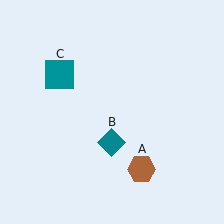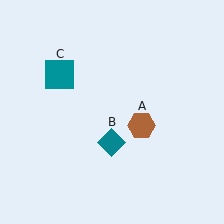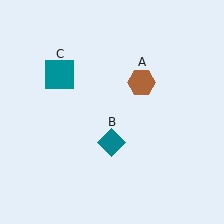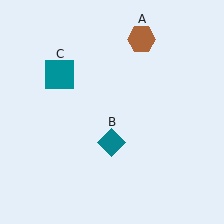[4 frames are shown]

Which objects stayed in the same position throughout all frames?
Teal diamond (object B) and teal square (object C) remained stationary.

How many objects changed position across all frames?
1 object changed position: brown hexagon (object A).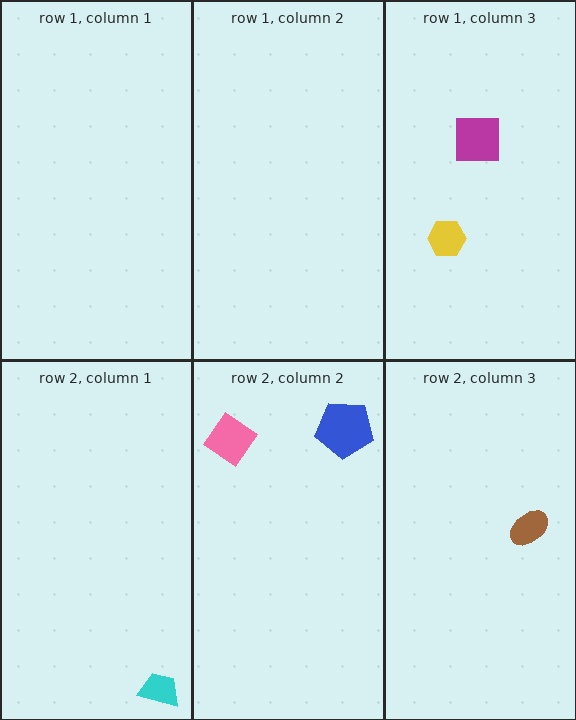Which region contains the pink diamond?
The row 2, column 2 region.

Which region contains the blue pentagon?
The row 2, column 2 region.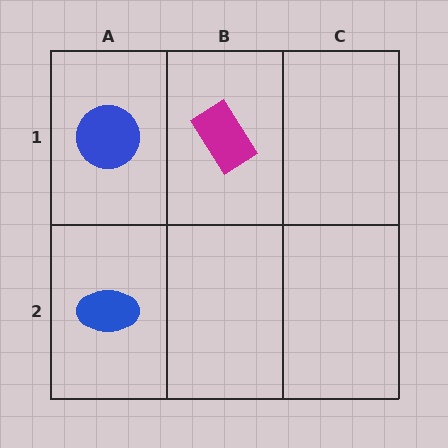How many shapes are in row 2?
1 shape.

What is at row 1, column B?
A magenta rectangle.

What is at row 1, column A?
A blue circle.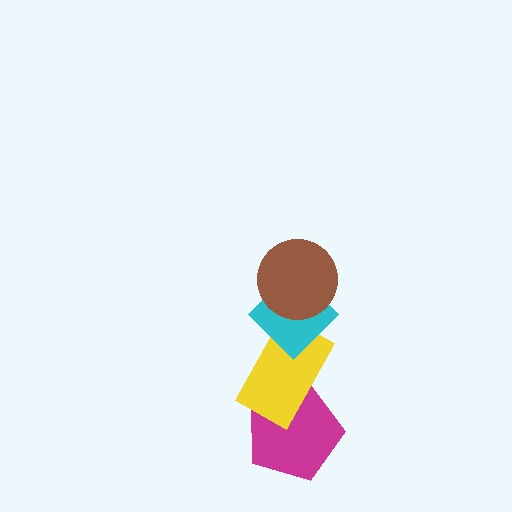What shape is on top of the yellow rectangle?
The cyan diamond is on top of the yellow rectangle.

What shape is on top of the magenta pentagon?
The yellow rectangle is on top of the magenta pentagon.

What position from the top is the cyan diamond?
The cyan diamond is 2nd from the top.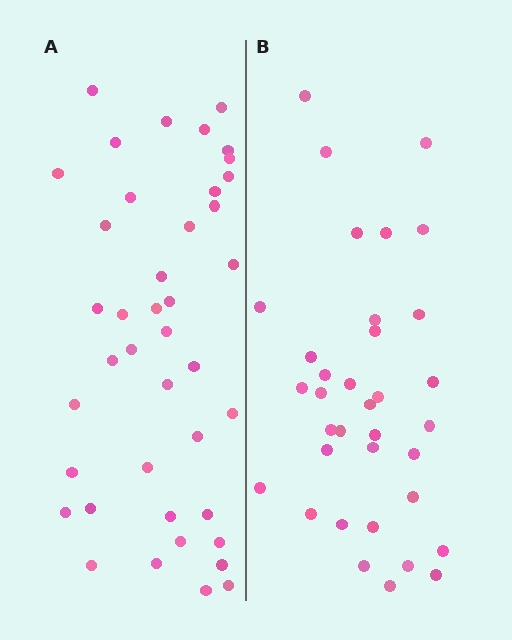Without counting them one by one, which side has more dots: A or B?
Region A (the left region) has more dots.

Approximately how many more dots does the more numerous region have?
Region A has about 6 more dots than region B.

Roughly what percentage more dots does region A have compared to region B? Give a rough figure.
About 15% more.